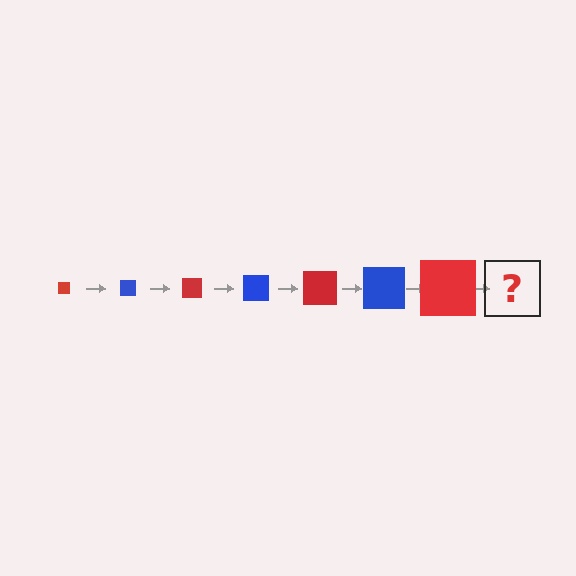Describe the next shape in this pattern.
It should be a blue square, larger than the previous one.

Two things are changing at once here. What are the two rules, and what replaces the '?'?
The two rules are that the square grows larger each step and the color cycles through red and blue. The '?' should be a blue square, larger than the previous one.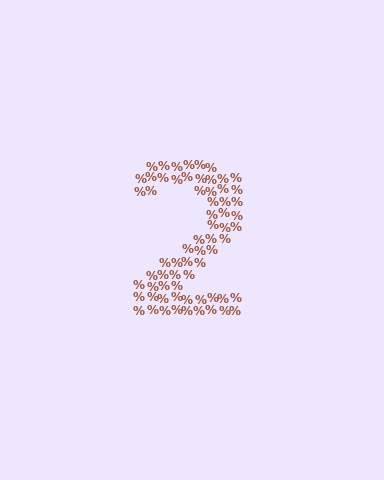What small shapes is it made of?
It is made of small percent signs.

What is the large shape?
The large shape is the digit 2.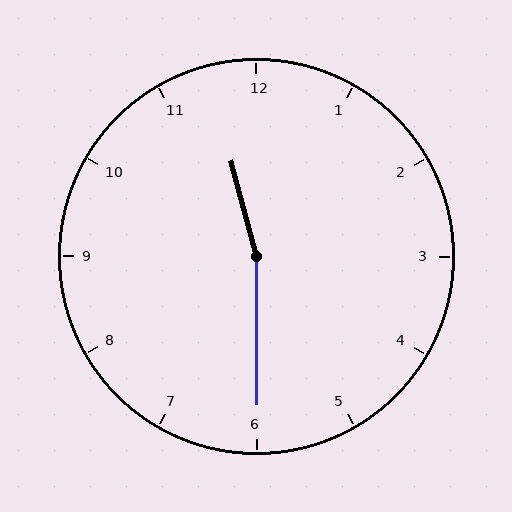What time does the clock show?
11:30.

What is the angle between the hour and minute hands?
Approximately 165 degrees.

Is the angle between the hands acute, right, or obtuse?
It is obtuse.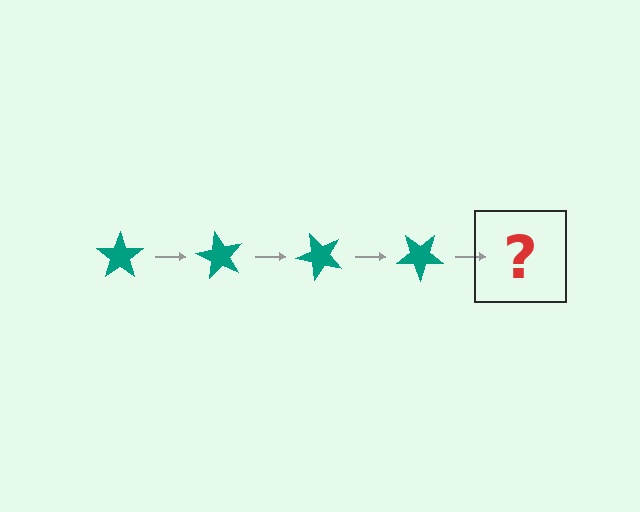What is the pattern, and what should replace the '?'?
The pattern is that the star rotates 60 degrees each step. The '?' should be a teal star rotated 240 degrees.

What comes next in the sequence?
The next element should be a teal star rotated 240 degrees.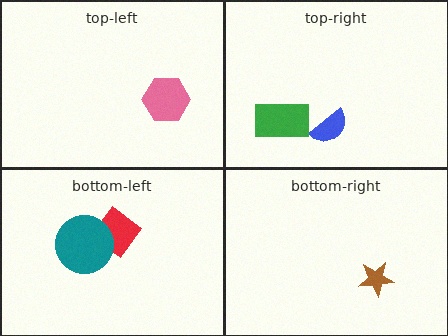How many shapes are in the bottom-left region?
2.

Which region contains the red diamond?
The bottom-left region.